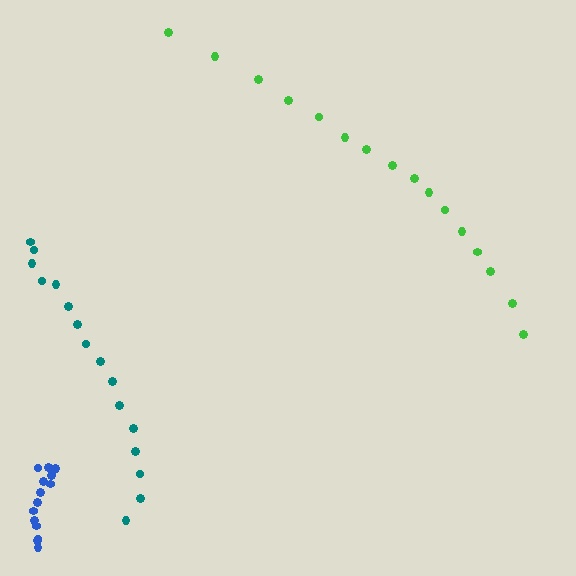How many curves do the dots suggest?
There are 3 distinct paths.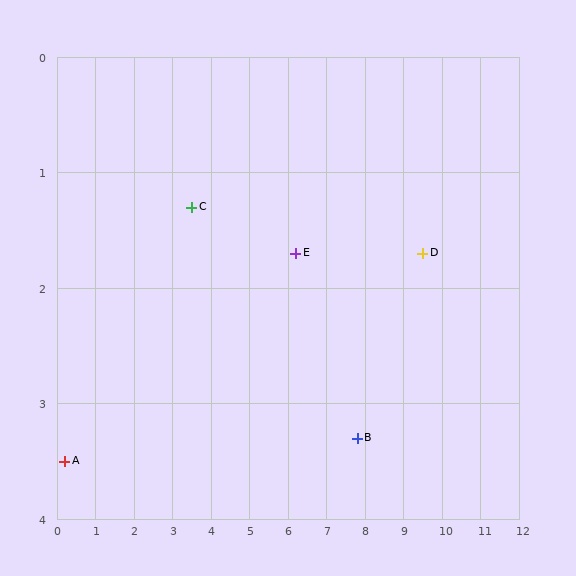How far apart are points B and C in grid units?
Points B and C are about 4.7 grid units apart.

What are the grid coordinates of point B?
Point B is at approximately (7.8, 3.3).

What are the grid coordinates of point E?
Point E is at approximately (6.2, 1.7).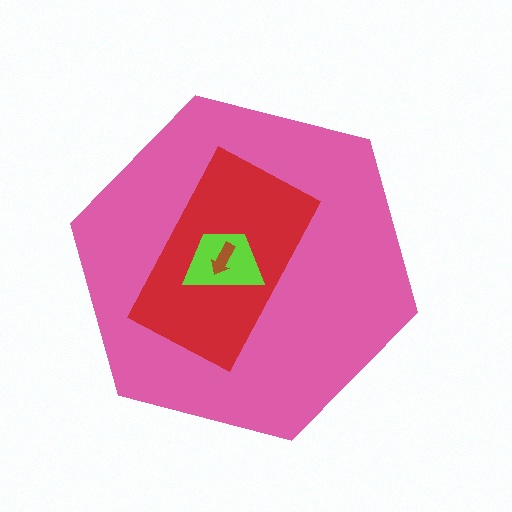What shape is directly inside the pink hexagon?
The red rectangle.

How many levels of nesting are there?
4.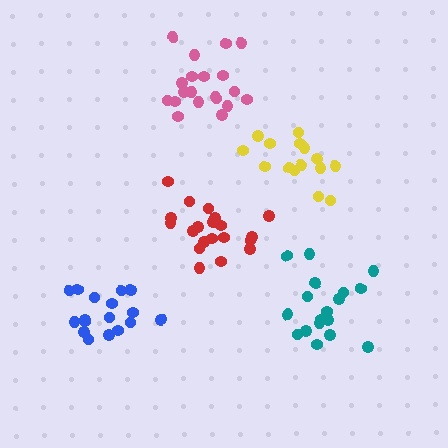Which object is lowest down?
The teal cluster is bottommost.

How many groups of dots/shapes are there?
There are 5 groups.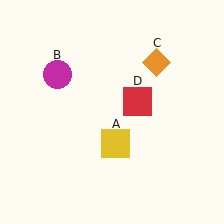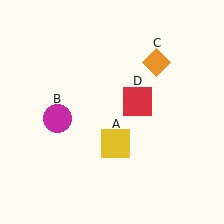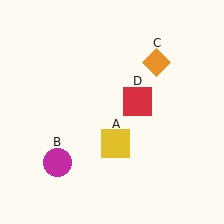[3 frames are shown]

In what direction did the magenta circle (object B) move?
The magenta circle (object B) moved down.